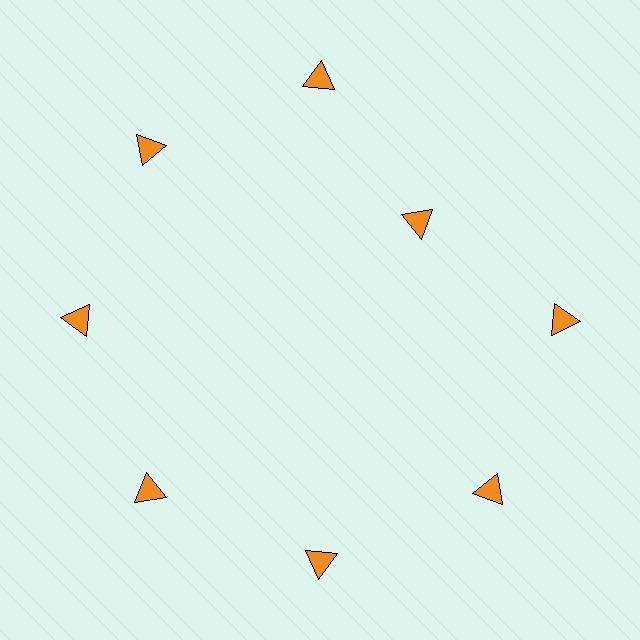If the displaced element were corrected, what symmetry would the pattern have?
It would have 8-fold rotational symmetry — the pattern would map onto itself every 45 degrees.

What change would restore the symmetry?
The symmetry would be restored by moving it outward, back onto the ring so that all 8 triangles sit at equal angles and equal distance from the center.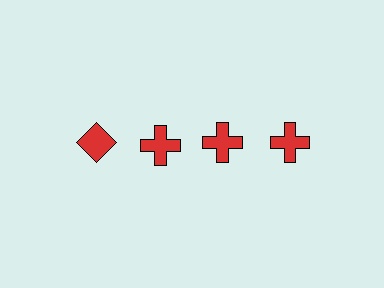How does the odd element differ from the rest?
It has a different shape: diamond instead of cross.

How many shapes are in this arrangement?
There are 4 shapes arranged in a grid pattern.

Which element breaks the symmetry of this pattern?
The red diamond in the top row, leftmost column breaks the symmetry. All other shapes are red crosses.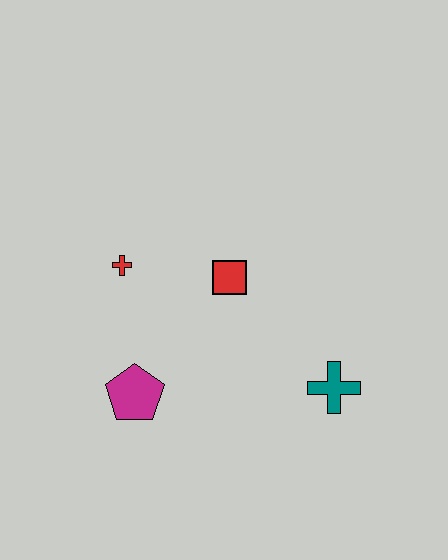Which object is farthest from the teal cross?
The red cross is farthest from the teal cross.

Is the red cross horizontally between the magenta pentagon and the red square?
No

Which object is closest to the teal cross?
The red square is closest to the teal cross.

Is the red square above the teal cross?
Yes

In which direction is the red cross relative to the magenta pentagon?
The red cross is above the magenta pentagon.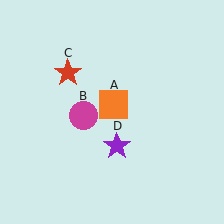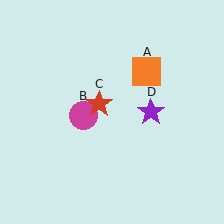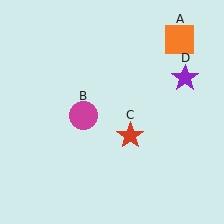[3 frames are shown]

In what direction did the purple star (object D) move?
The purple star (object D) moved up and to the right.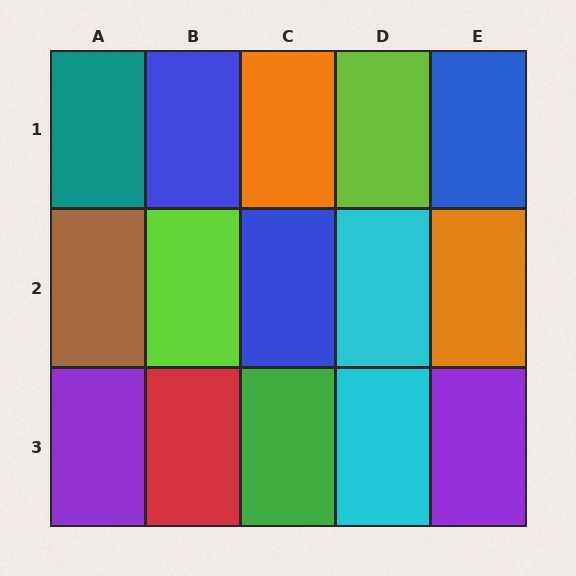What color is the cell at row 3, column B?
Red.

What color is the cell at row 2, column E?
Orange.